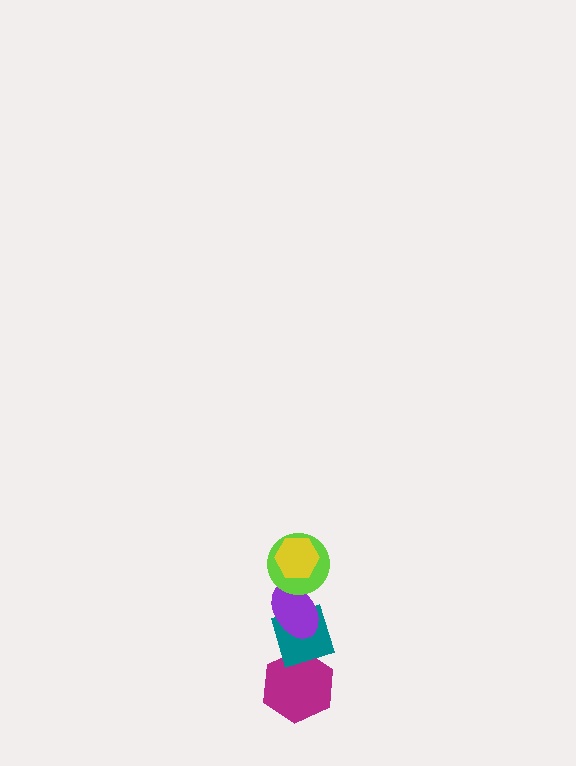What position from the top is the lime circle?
The lime circle is 2nd from the top.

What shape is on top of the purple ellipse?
The lime circle is on top of the purple ellipse.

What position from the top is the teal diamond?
The teal diamond is 4th from the top.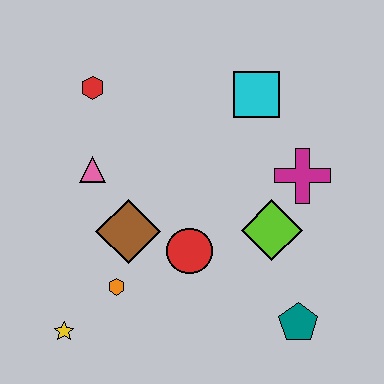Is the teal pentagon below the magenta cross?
Yes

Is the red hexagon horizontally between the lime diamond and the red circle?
No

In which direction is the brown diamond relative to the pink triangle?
The brown diamond is below the pink triangle.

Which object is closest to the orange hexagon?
The brown diamond is closest to the orange hexagon.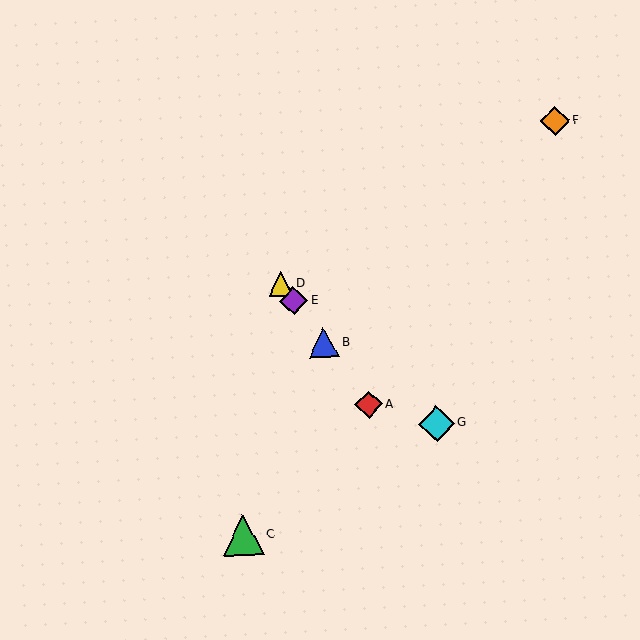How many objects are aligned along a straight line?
4 objects (A, B, D, E) are aligned along a straight line.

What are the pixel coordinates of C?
Object C is at (243, 535).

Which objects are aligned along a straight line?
Objects A, B, D, E are aligned along a straight line.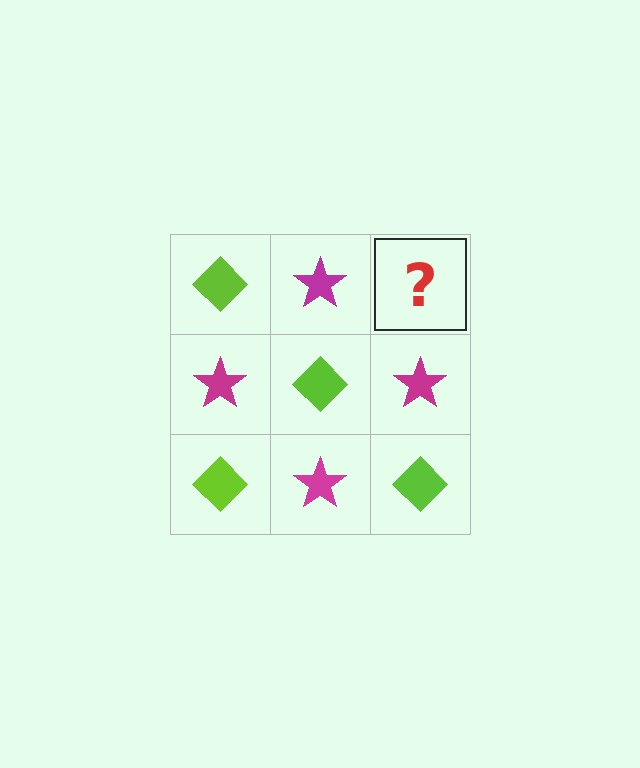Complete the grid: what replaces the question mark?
The question mark should be replaced with a lime diamond.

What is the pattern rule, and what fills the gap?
The rule is that it alternates lime diamond and magenta star in a checkerboard pattern. The gap should be filled with a lime diamond.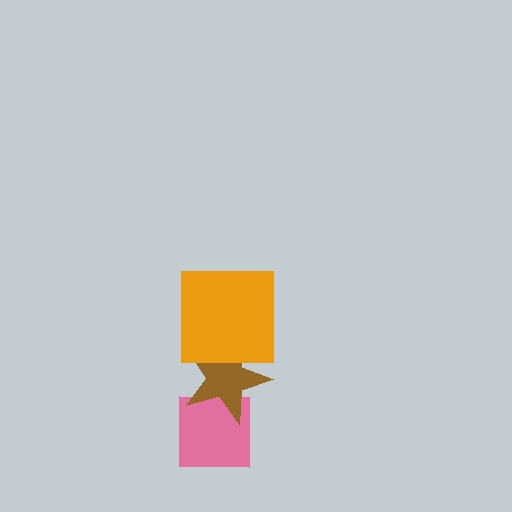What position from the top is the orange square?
The orange square is 1st from the top.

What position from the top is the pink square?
The pink square is 3rd from the top.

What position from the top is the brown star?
The brown star is 2nd from the top.